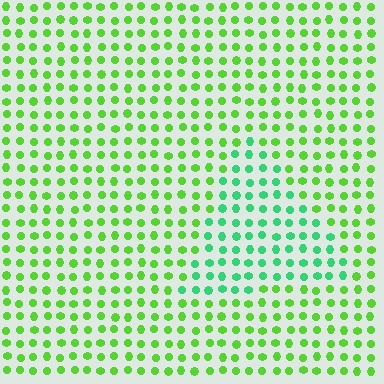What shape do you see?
I see a triangle.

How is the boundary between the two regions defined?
The boundary is defined purely by a slight shift in hue (about 39 degrees). Spacing, size, and orientation are identical on both sides.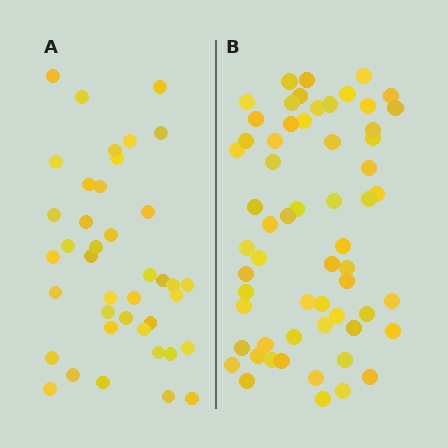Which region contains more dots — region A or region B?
Region B (the right region) has more dots.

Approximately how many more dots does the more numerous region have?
Region B has approximately 20 more dots than region A.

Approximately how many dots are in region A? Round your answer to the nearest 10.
About 40 dots.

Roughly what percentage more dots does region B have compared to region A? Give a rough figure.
About 50% more.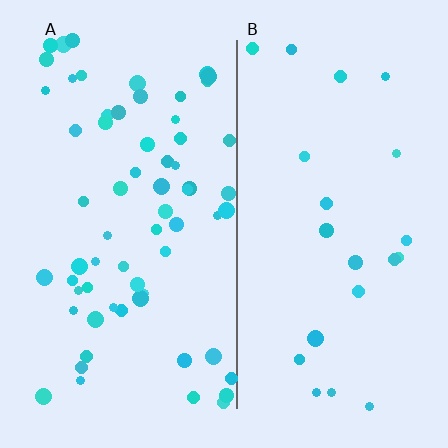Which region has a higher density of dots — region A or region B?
A (the left).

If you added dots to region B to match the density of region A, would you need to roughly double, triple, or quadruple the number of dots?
Approximately triple.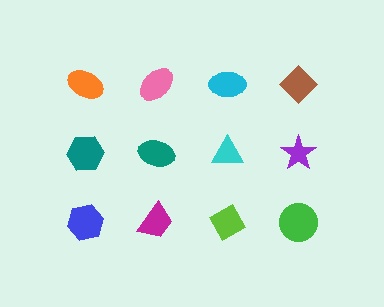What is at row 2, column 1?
A teal hexagon.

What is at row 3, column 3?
A lime diamond.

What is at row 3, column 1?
A blue hexagon.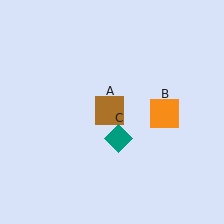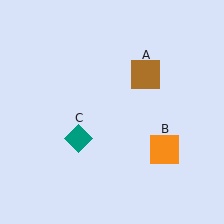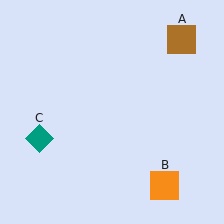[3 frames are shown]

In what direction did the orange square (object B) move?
The orange square (object B) moved down.